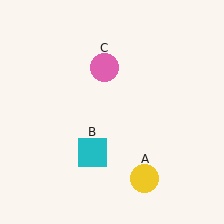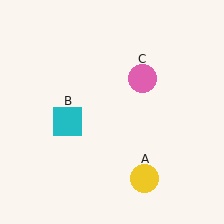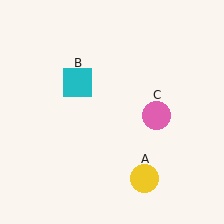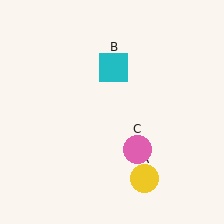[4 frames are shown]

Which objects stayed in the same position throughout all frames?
Yellow circle (object A) remained stationary.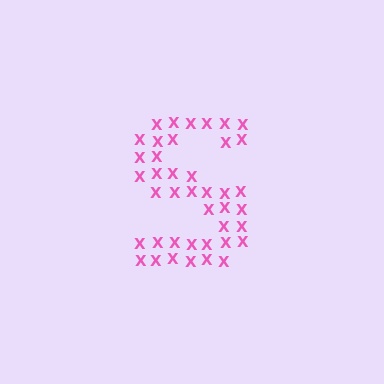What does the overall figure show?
The overall figure shows the letter S.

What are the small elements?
The small elements are letter X's.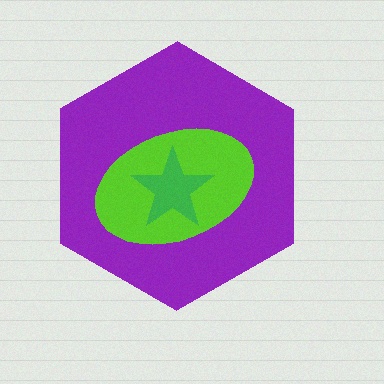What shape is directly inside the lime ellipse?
The green star.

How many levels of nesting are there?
3.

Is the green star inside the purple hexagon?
Yes.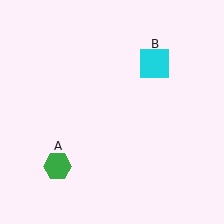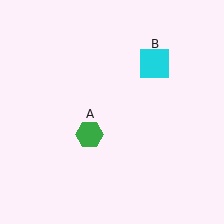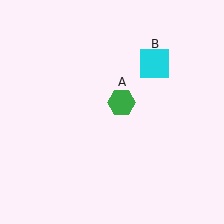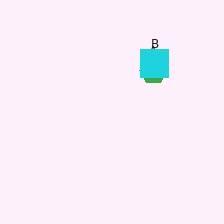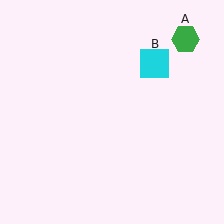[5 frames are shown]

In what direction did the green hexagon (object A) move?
The green hexagon (object A) moved up and to the right.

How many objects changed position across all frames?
1 object changed position: green hexagon (object A).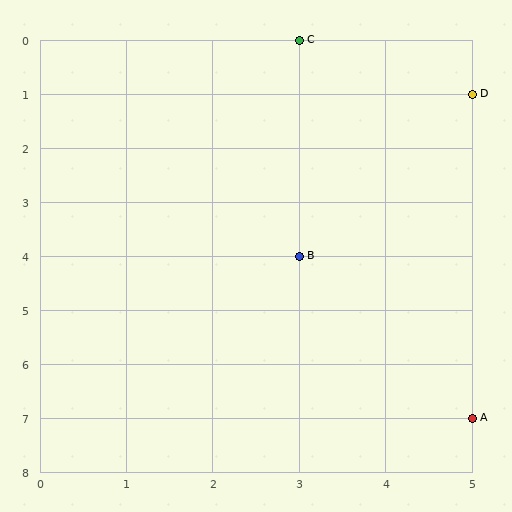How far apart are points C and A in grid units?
Points C and A are 2 columns and 7 rows apart (about 7.3 grid units diagonally).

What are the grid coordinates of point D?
Point D is at grid coordinates (5, 1).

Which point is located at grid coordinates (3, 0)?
Point C is at (3, 0).